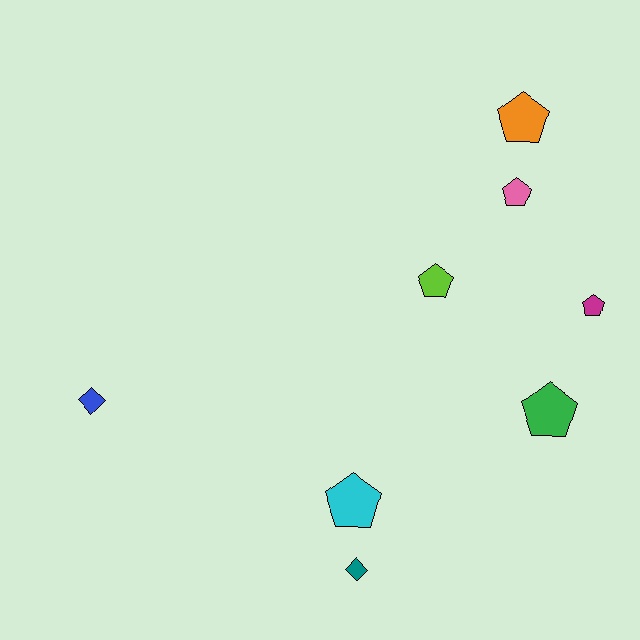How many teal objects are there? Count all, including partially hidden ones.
There is 1 teal object.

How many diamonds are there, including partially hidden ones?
There are 2 diamonds.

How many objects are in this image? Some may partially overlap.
There are 8 objects.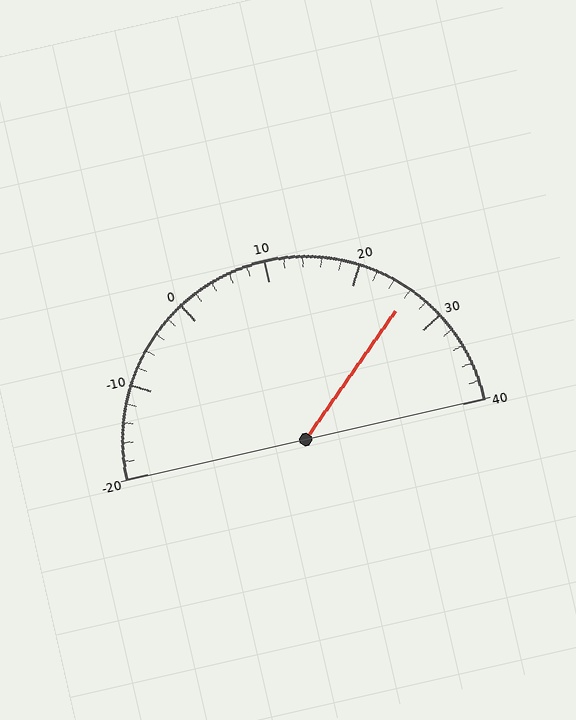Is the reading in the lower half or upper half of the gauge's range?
The reading is in the upper half of the range (-20 to 40).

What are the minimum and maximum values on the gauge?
The gauge ranges from -20 to 40.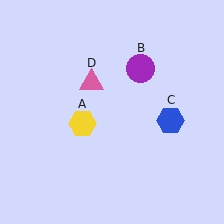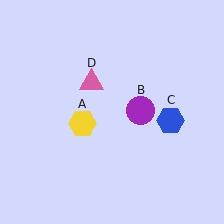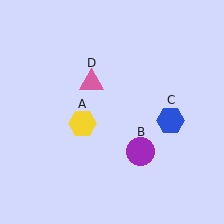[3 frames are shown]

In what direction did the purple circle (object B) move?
The purple circle (object B) moved down.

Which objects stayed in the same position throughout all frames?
Yellow hexagon (object A) and blue hexagon (object C) and pink triangle (object D) remained stationary.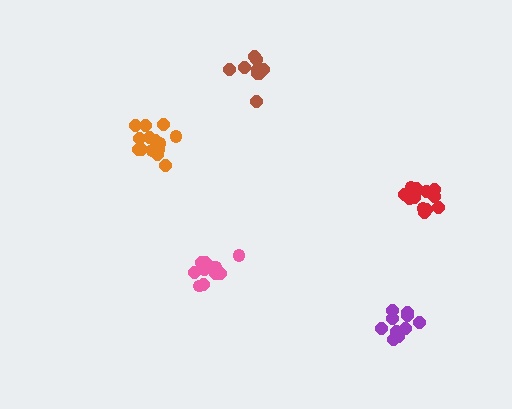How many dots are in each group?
Group 1: 11 dots, Group 2: 9 dots, Group 3: 13 dots, Group 4: 10 dots, Group 5: 15 dots (58 total).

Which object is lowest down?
The purple cluster is bottommost.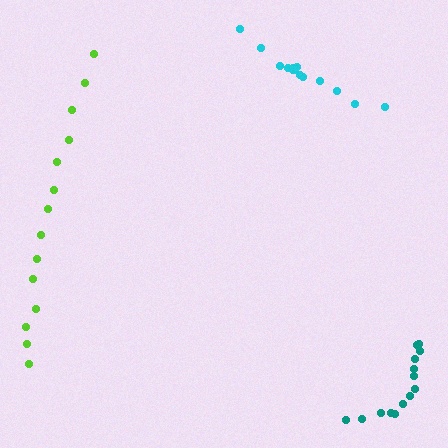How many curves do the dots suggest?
There are 3 distinct paths.